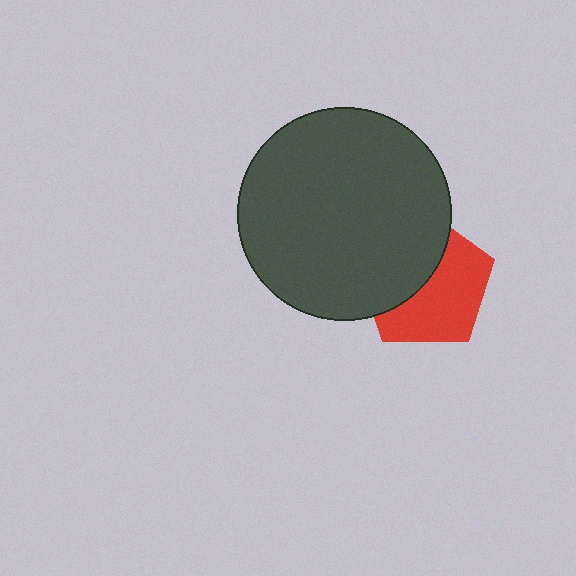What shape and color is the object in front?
The object in front is a dark gray circle.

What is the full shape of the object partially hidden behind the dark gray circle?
The partially hidden object is a red pentagon.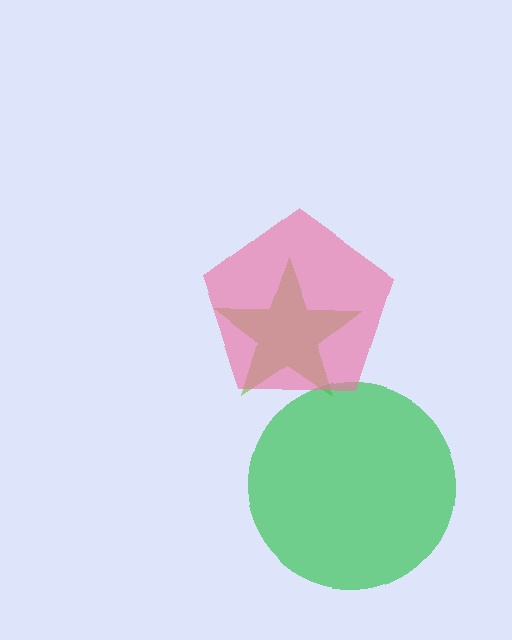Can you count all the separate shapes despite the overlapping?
Yes, there are 3 separate shapes.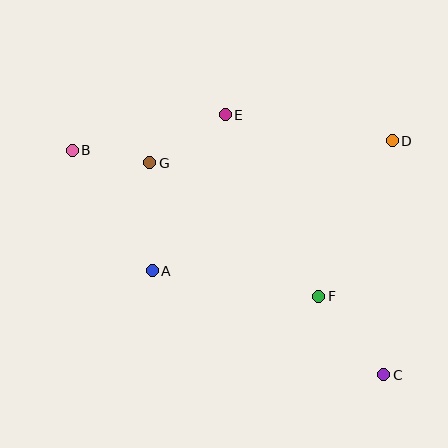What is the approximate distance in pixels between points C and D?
The distance between C and D is approximately 234 pixels.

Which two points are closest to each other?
Points B and G are closest to each other.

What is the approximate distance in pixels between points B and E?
The distance between B and E is approximately 157 pixels.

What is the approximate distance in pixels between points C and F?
The distance between C and F is approximately 102 pixels.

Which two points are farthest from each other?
Points B and C are farthest from each other.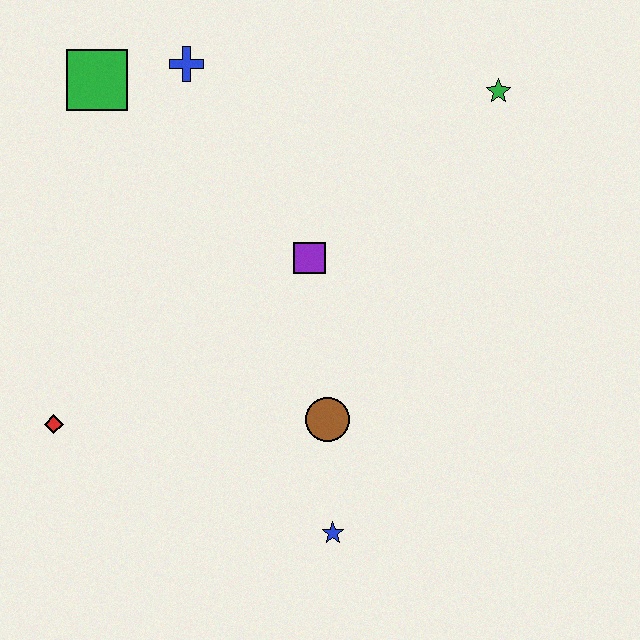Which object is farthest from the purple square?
The red diamond is farthest from the purple square.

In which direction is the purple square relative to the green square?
The purple square is to the right of the green square.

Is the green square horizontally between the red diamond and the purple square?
Yes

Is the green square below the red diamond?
No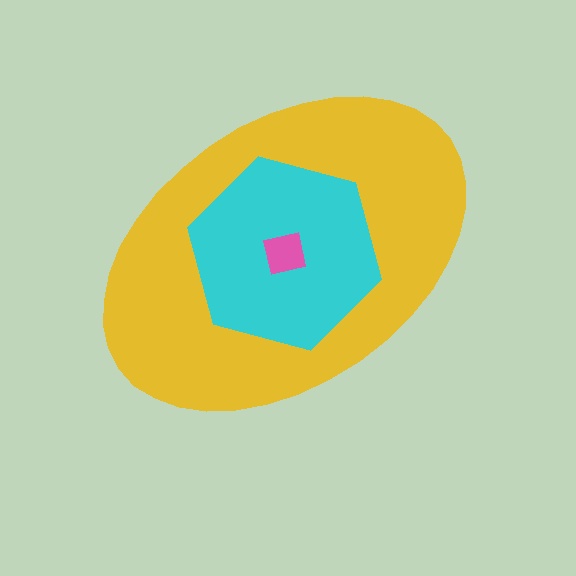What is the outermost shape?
The yellow ellipse.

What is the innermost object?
The pink square.